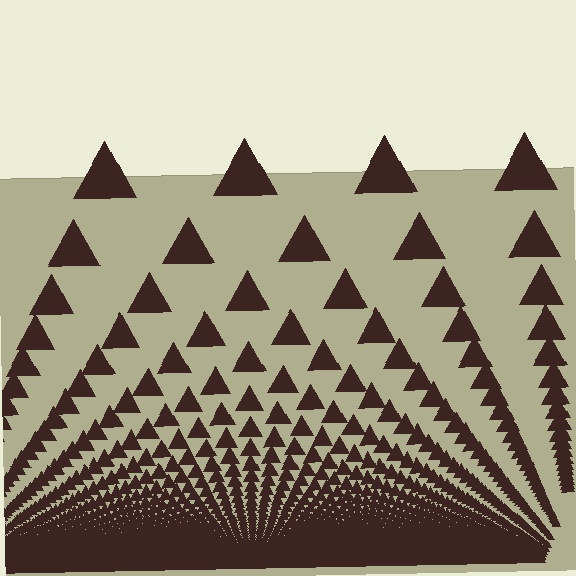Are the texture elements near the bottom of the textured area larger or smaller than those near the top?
Smaller. The gradient is inverted — elements near the bottom are smaller and denser.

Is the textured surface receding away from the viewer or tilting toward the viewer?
The surface appears to tilt toward the viewer. Texture elements get larger and sparser toward the top.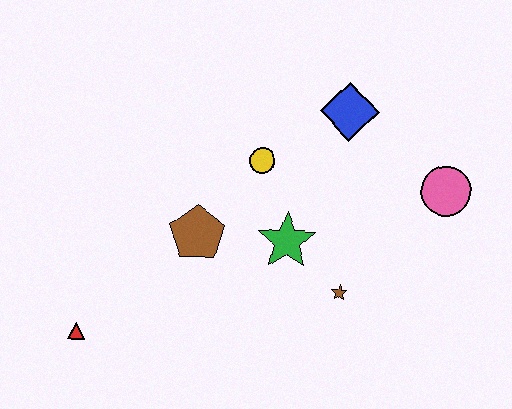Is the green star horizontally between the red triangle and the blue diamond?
Yes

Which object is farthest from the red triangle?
The pink circle is farthest from the red triangle.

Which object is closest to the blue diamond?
The yellow circle is closest to the blue diamond.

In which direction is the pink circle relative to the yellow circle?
The pink circle is to the right of the yellow circle.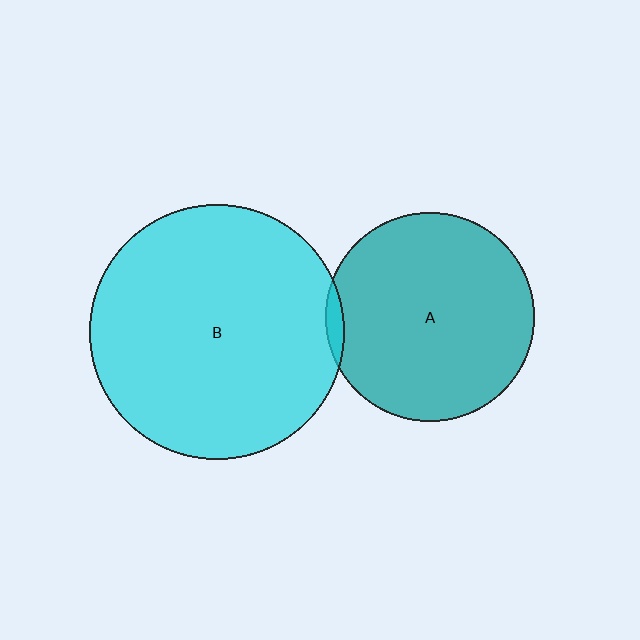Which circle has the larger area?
Circle B (cyan).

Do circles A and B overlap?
Yes.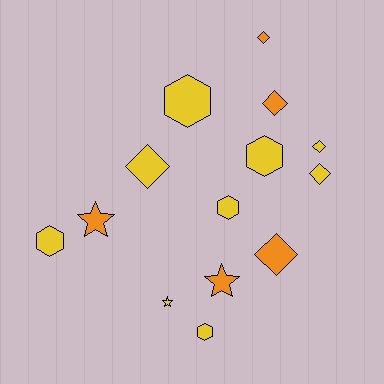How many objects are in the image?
There are 14 objects.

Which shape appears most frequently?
Diamond, with 6 objects.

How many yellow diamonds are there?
There are 3 yellow diamonds.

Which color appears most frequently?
Yellow, with 9 objects.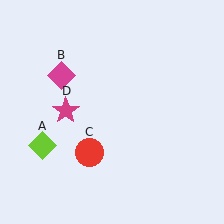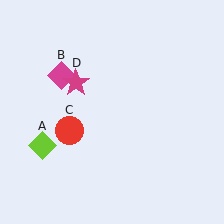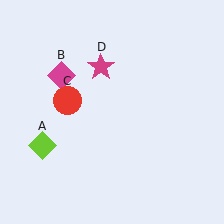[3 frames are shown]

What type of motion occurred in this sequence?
The red circle (object C), magenta star (object D) rotated clockwise around the center of the scene.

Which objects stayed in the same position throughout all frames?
Lime diamond (object A) and magenta diamond (object B) remained stationary.